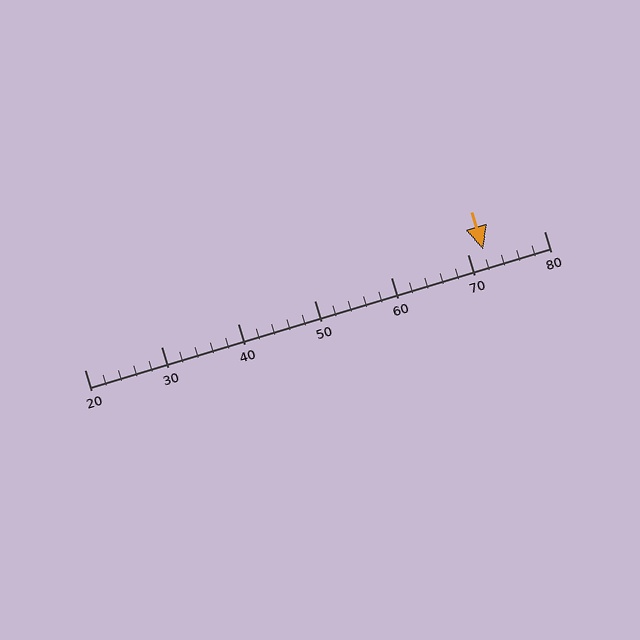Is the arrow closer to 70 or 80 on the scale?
The arrow is closer to 70.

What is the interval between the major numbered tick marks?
The major tick marks are spaced 10 units apart.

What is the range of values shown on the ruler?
The ruler shows values from 20 to 80.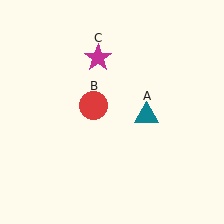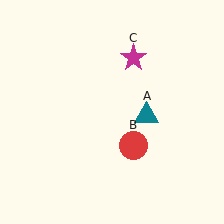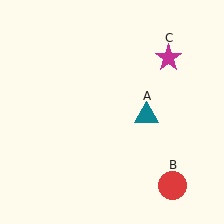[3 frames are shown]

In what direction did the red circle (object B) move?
The red circle (object B) moved down and to the right.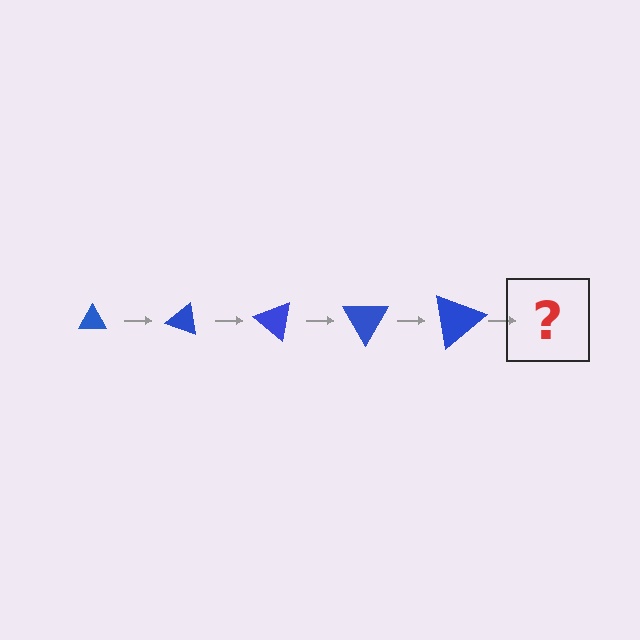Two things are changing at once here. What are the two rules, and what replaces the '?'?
The two rules are that the triangle grows larger each step and it rotates 20 degrees each step. The '?' should be a triangle, larger than the previous one and rotated 100 degrees from the start.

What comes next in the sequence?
The next element should be a triangle, larger than the previous one and rotated 100 degrees from the start.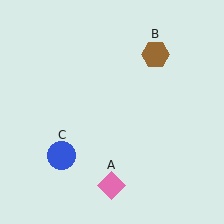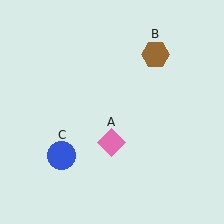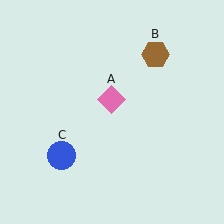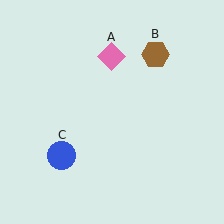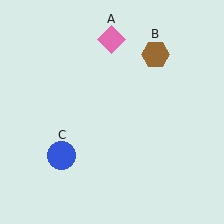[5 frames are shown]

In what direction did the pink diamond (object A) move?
The pink diamond (object A) moved up.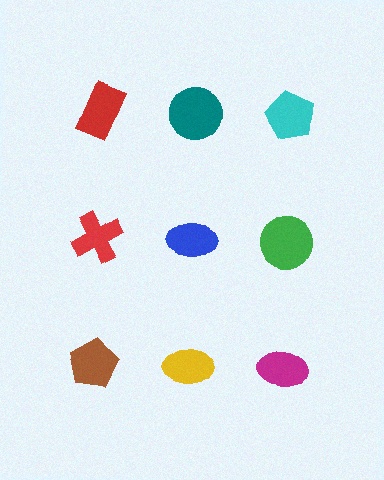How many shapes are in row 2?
3 shapes.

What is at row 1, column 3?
A cyan pentagon.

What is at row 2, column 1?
A red cross.